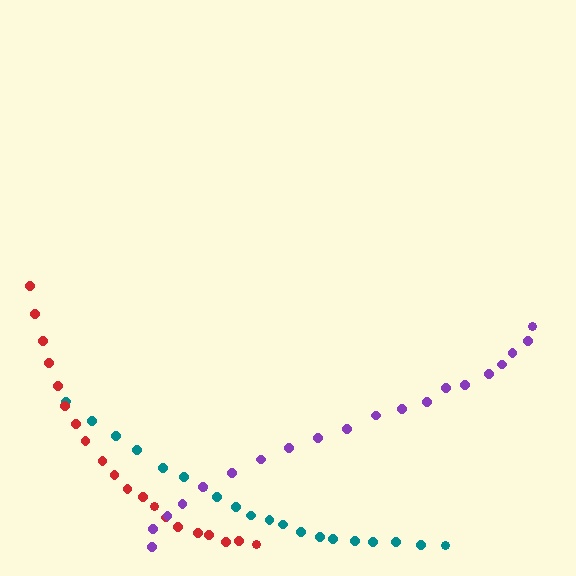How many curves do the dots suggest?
There are 3 distinct paths.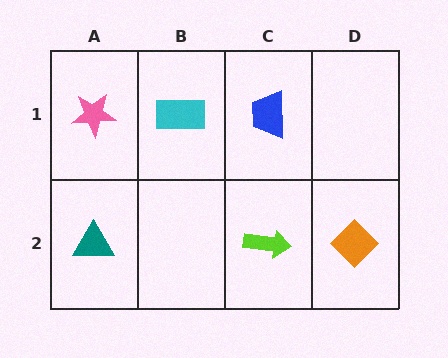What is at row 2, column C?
A lime arrow.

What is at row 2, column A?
A teal triangle.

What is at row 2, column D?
An orange diamond.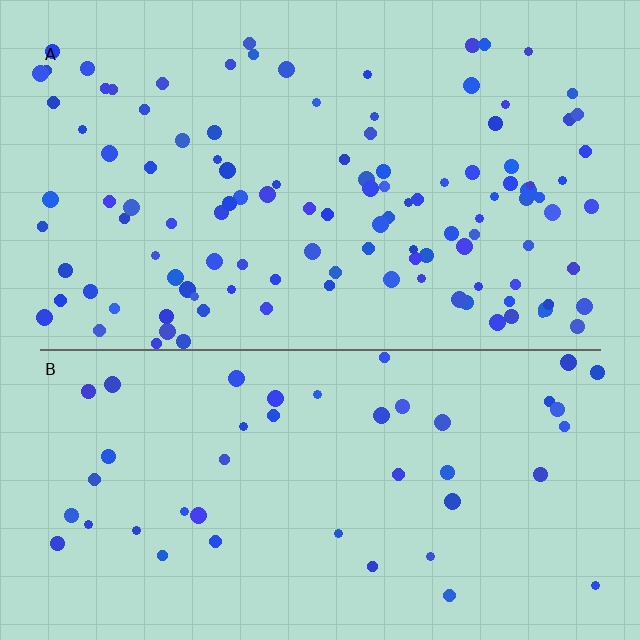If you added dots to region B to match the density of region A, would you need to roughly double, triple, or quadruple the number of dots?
Approximately triple.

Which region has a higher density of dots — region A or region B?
A (the top).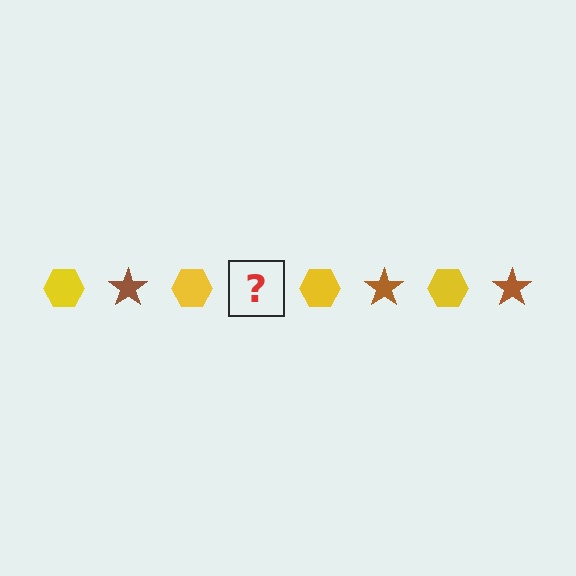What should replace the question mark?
The question mark should be replaced with a brown star.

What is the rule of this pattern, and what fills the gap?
The rule is that the pattern alternates between yellow hexagon and brown star. The gap should be filled with a brown star.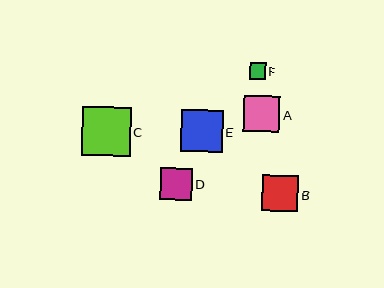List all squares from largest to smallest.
From largest to smallest: C, E, B, A, D, F.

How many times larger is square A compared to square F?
Square A is approximately 2.2 times the size of square F.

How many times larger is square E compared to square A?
Square E is approximately 1.2 times the size of square A.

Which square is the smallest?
Square F is the smallest with a size of approximately 16 pixels.